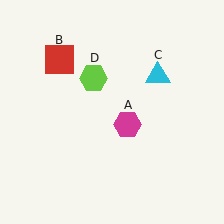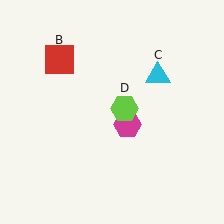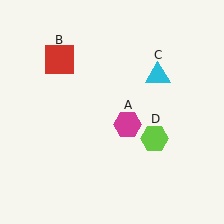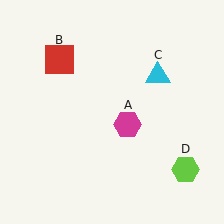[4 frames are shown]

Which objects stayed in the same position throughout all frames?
Magenta hexagon (object A) and red square (object B) and cyan triangle (object C) remained stationary.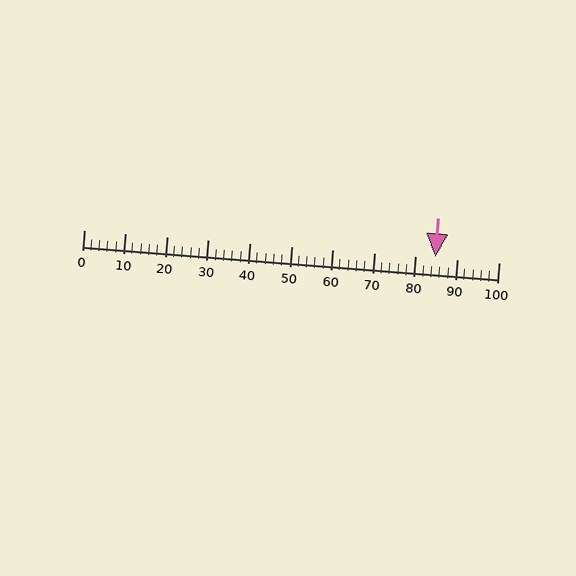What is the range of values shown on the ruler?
The ruler shows values from 0 to 100.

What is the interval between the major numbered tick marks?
The major tick marks are spaced 10 units apart.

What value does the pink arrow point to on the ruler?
The pink arrow points to approximately 85.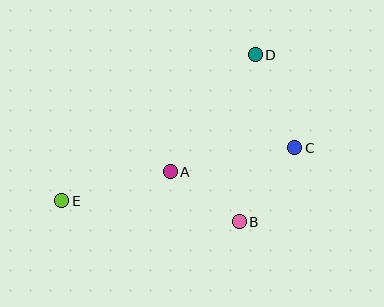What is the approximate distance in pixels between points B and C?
The distance between B and C is approximately 93 pixels.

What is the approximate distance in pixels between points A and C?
The distance between A and C is approximately 127 pixels.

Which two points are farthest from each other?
Points D and E are farthest from each other.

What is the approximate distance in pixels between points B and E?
The distance between B and E is approximately 179 pixels.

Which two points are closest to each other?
Points A and B are closest to each other.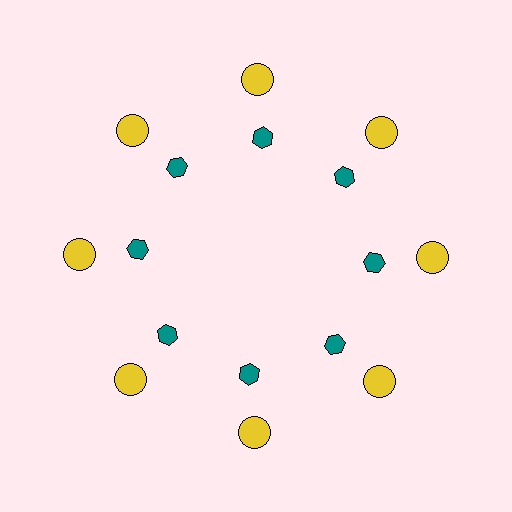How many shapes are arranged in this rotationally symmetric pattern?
There are 16 shapes, arranged in 8 groups of 2.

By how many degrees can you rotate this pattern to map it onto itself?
The pattern maps onto itself every 45 degrees of rotation.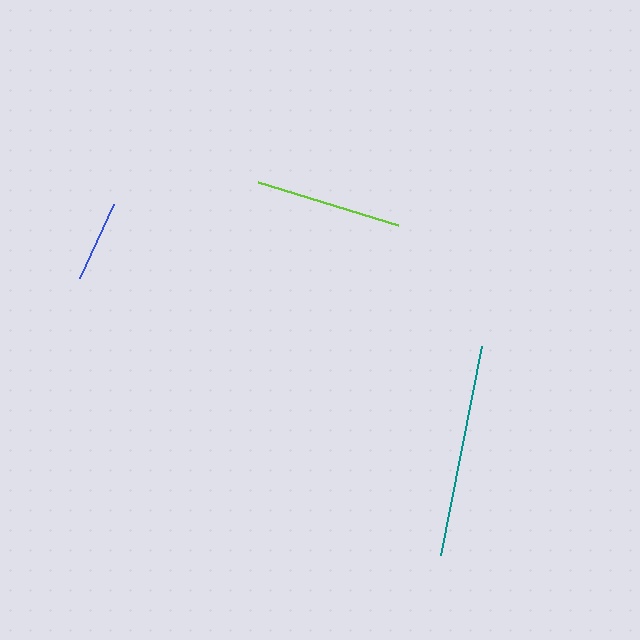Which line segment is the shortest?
The blue line is the shortest at approximately 81 pixels.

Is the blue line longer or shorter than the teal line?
The teal line is longer than the blue line.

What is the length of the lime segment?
The lime segment is approximately 145 pixels long.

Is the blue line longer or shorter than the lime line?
The lime line is longer than the blue line.